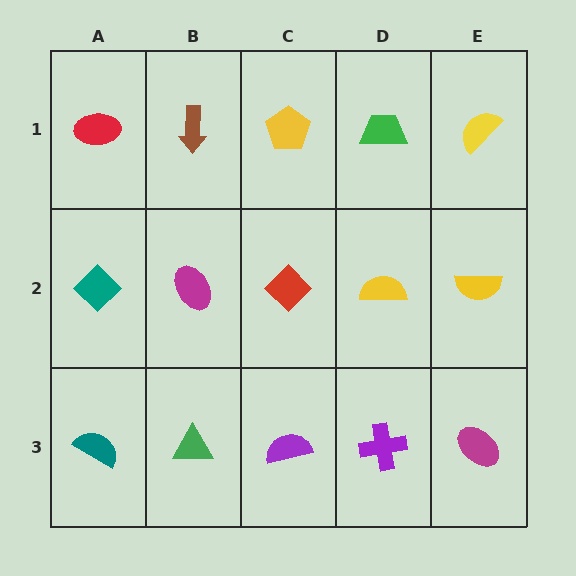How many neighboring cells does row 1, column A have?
2.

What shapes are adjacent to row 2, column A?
A red ellipse (row 1, column A), a teal semicircle (row 3, column A), a magenta ellipse (row 2, column B).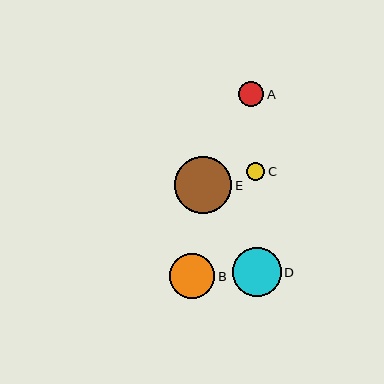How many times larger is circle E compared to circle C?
Circle E is approximately 3.1 times the size of circle C.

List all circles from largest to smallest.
From largest to smallest: E, D, B, A, C.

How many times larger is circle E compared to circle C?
Circle E is approximately 3.1 times the size of circle C.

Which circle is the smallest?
Circle C is the smallest with a size of approximately 19 pixels.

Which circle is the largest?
Circle E is the largest with a size of approximately 57 pixels.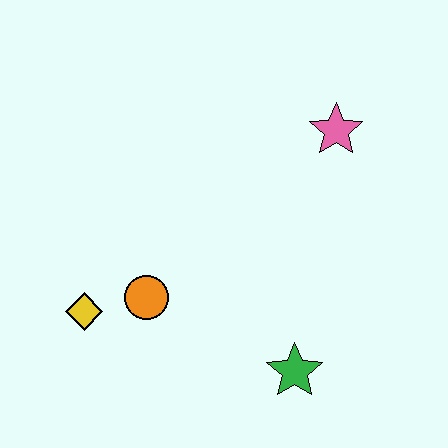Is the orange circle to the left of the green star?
Yes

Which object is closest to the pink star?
The green star is closest to the pink star.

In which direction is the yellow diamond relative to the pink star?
The yellow diamond is to the left of the pink star.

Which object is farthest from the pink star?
The yellow diamond is farthest from the pink star.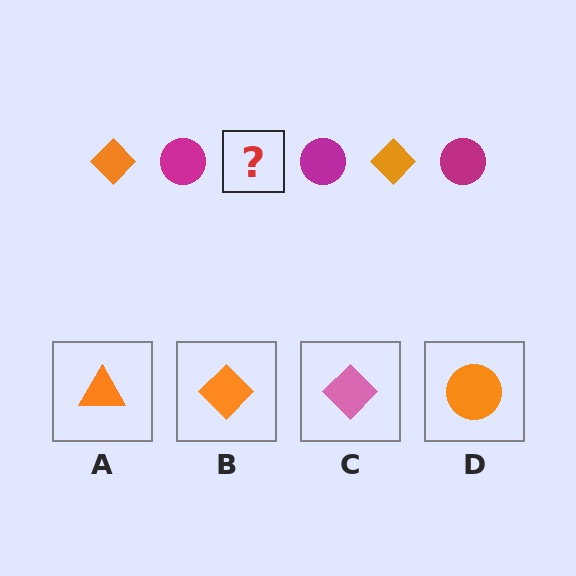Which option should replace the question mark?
Option B.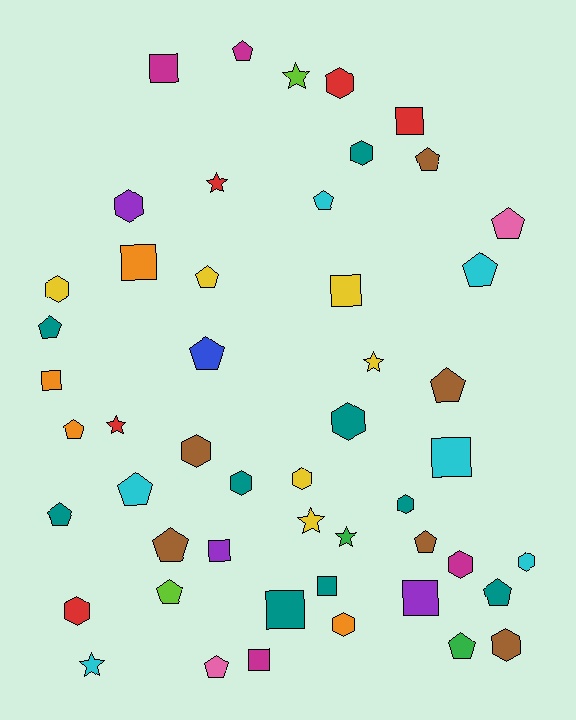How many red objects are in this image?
There are 5 red objects.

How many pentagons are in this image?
There are 18 pentagons.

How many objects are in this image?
There are 50 objects.